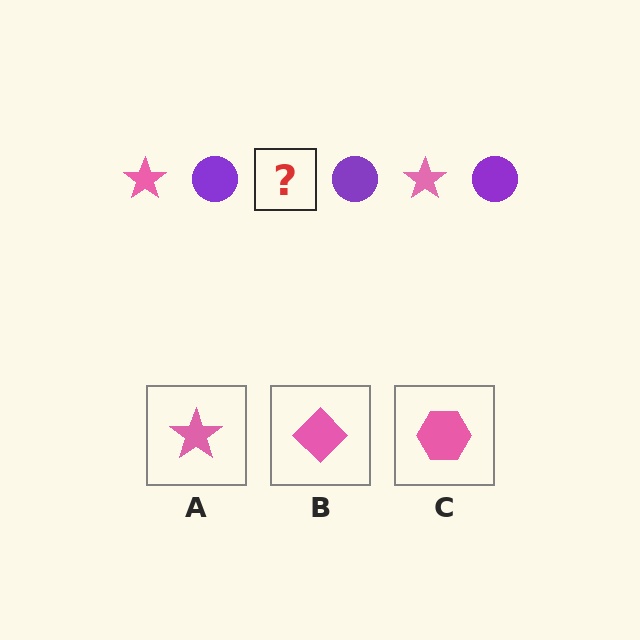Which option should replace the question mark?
Option A.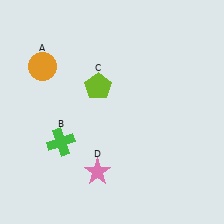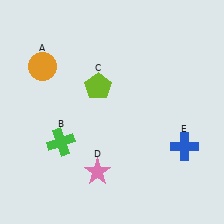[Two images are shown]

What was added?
A blue cross (E) was added in Image 2.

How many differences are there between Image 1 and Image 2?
There is 1 difference between the two images.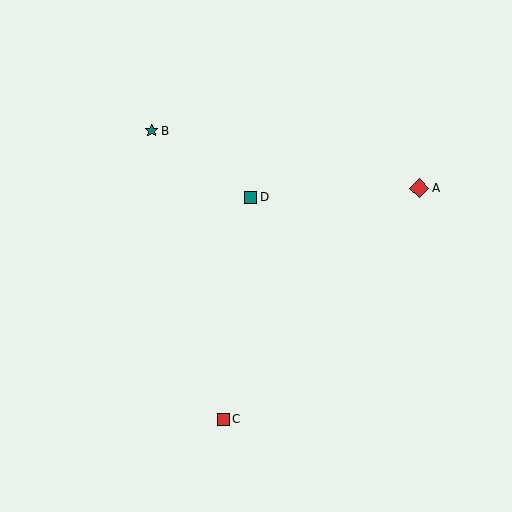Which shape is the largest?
The red diamond (labeled A) is the largest.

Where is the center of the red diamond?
The center of the red diamond is at (419, 188).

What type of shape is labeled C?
Shape C is a red square.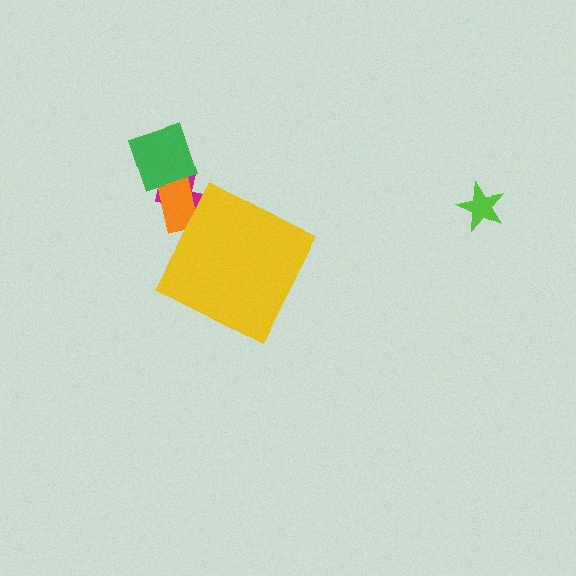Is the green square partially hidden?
No, the green square is fully visible.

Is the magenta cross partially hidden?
Yes, the magenta cross is partially hidden behind the yellow diamond.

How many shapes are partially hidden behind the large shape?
2 shapes are partially hidden.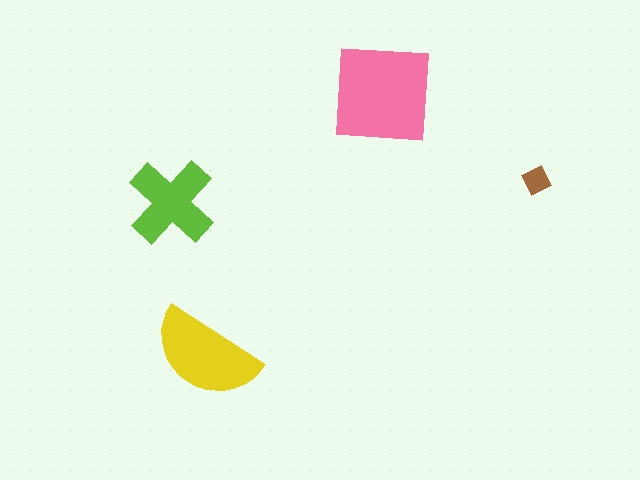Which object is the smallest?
The brown diamond.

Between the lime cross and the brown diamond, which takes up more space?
The lime cross.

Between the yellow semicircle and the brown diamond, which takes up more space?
The yellow semicircle.